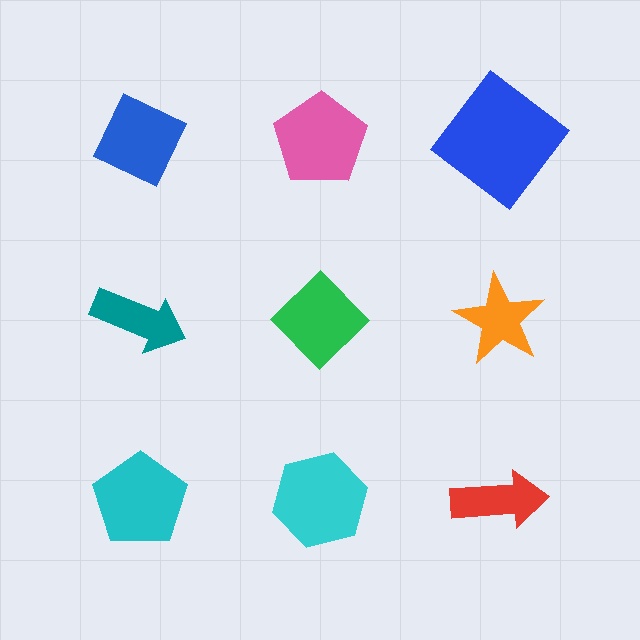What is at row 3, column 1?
A cyan pentagon.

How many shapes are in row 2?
3 shapes.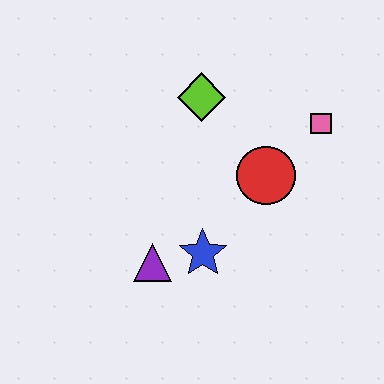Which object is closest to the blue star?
The purple triangle is closest to the blue star.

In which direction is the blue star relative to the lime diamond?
The blue star is below the lime diamond.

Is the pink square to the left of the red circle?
No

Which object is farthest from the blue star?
The pink square is farthest from the blue star.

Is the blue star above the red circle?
No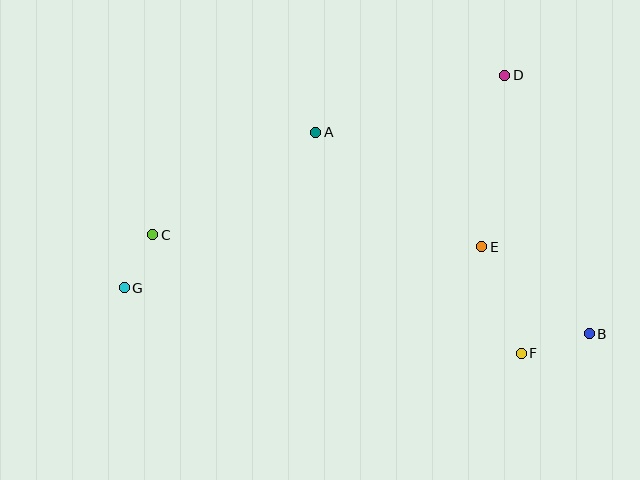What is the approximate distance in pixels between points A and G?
The distance between A and G is approximately 247 pixels.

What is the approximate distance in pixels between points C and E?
The distance between C and E is approximately 329 pixels.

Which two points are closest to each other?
Points C and G are closest to each other.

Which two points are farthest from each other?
Points B and G are farthest from each other.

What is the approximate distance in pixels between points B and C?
The distance between B and C is approximately 447 pixels.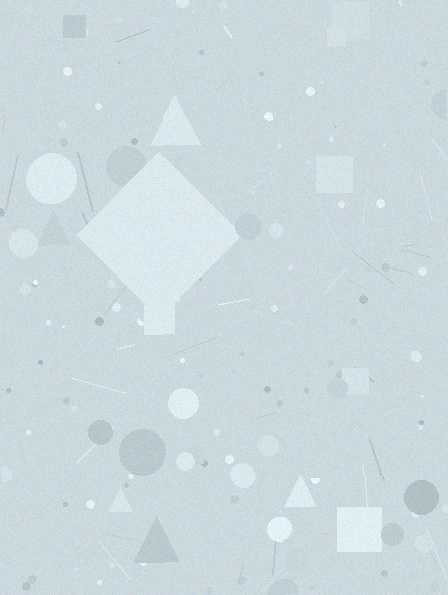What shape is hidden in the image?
A diamond is hidden in the image.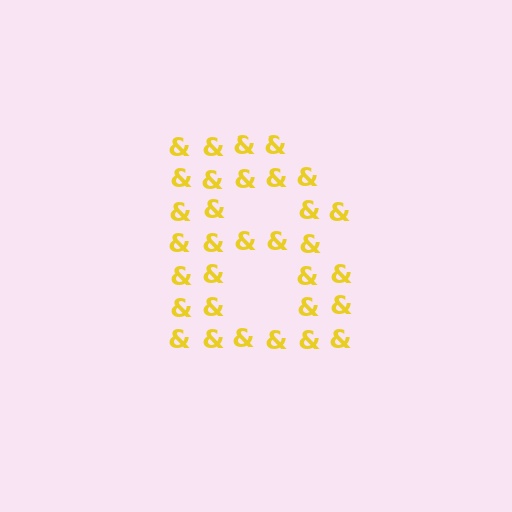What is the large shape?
The large shape is the letter B.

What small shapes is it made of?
It is made of small ampersands.